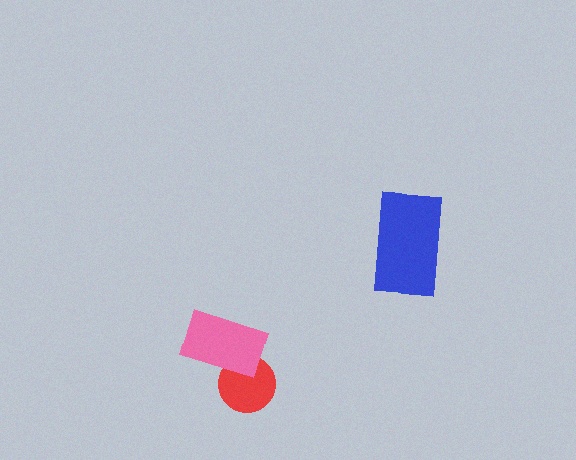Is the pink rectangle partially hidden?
No, no other shape covers it.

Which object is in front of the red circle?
The pink rectangle is in front of the red circle.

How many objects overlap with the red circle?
1 object overlaps with the red circle.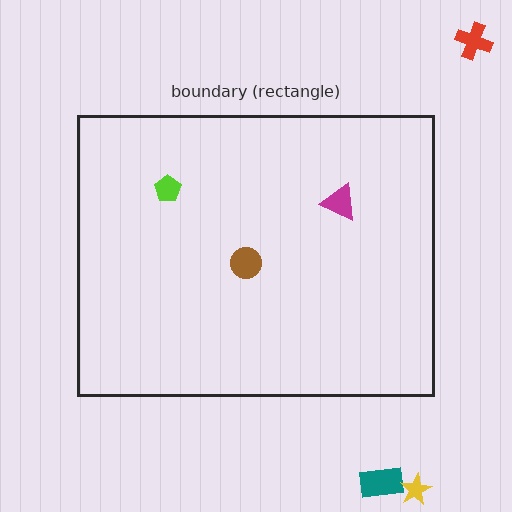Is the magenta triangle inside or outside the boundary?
Inside.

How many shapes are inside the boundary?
3 inside, 3 outside.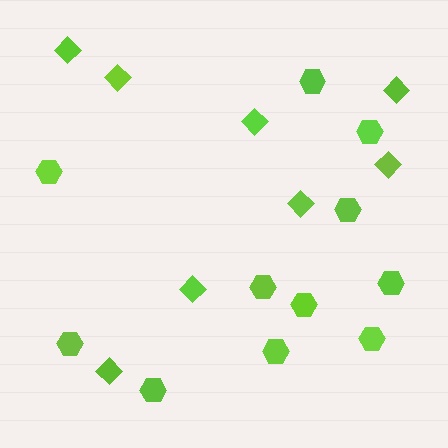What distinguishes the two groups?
There are 2 groups: one group of hexagons (11) and one group of diamonds (8).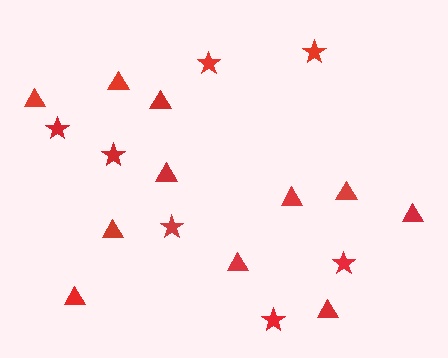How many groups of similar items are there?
There are 2 groups: one group of triangles (11) and one group of stars (7).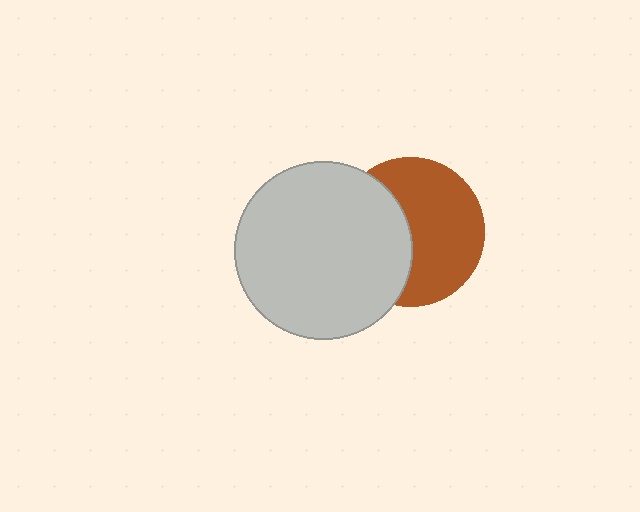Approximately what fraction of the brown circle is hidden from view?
Roughly 41% of the brown circle is hidden behind the light gray circle.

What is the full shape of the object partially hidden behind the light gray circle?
The partially hidden object is a brown circle.